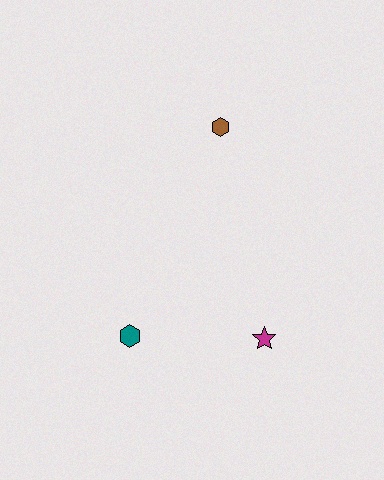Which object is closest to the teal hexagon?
The magenta star is closest to the teal hexagon.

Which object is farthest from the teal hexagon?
The brown hexagon is farthest from the teal hexagon.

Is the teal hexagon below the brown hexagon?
Yes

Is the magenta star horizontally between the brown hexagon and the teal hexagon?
No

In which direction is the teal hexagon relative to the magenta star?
The teal hexagon is to the left of the magenta star.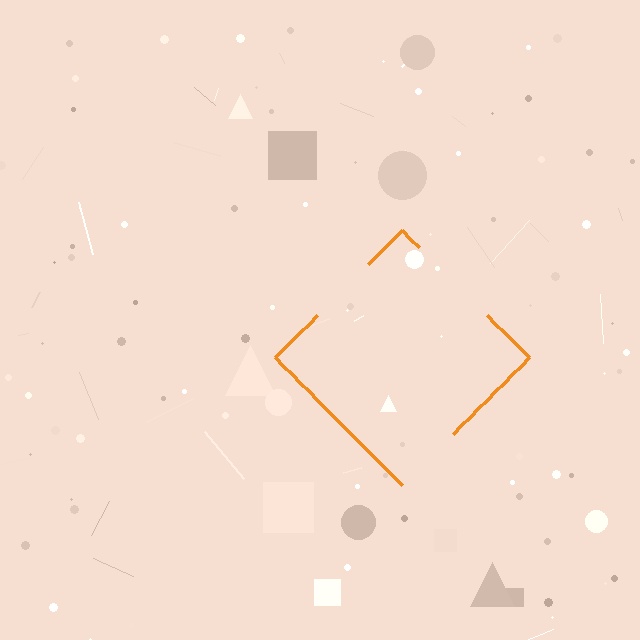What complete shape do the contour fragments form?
The contour fragments form a diamond.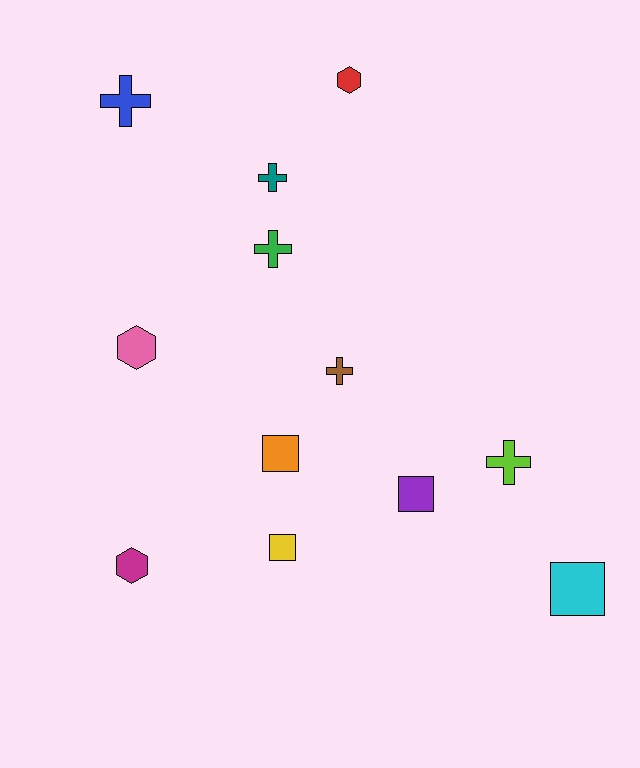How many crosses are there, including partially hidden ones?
There are 5 crosses.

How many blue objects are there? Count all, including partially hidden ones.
There is 1 blue object.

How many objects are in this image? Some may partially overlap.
There are 12 objects.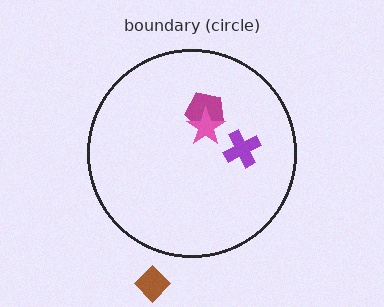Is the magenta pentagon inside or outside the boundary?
Inside.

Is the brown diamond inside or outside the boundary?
Outside.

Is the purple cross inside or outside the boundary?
Inside.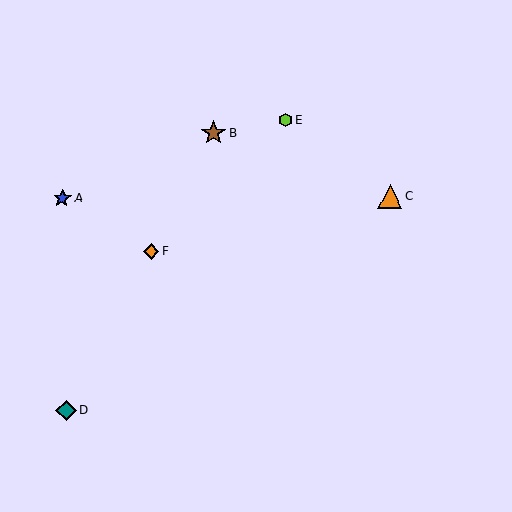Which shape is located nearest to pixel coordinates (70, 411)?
The teal diamond (labeled D) at (66, 411) is nearest to that location.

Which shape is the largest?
The brown star (labeled B) is the largest.